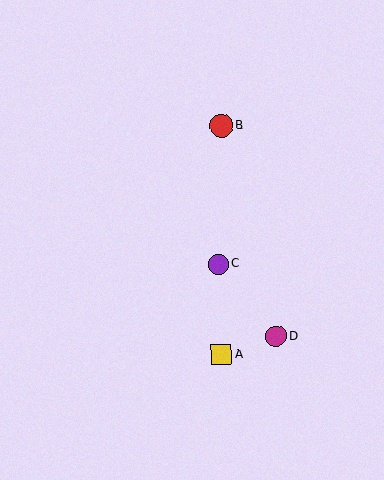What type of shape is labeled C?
Shape C is a purple circle.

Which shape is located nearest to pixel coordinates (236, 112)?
The red circle (labeled B) at (221, 126) is nearest to that location.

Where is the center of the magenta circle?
The center of the magenta circle is at (276, 336).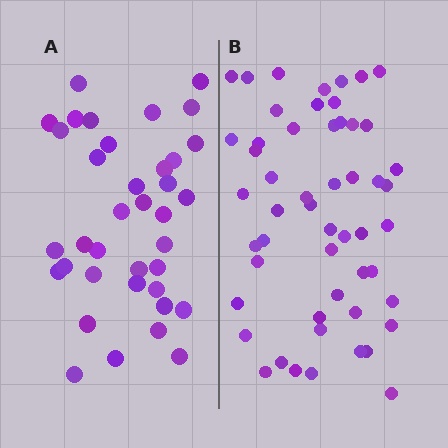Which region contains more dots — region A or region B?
Region B (the right region) has more dots.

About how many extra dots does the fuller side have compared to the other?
Region B has approximately 15 more dots than region A.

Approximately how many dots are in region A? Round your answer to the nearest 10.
About 40 dots. (The exact count is 37, which rounds to 40.)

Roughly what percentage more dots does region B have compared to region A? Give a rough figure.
About 45% more.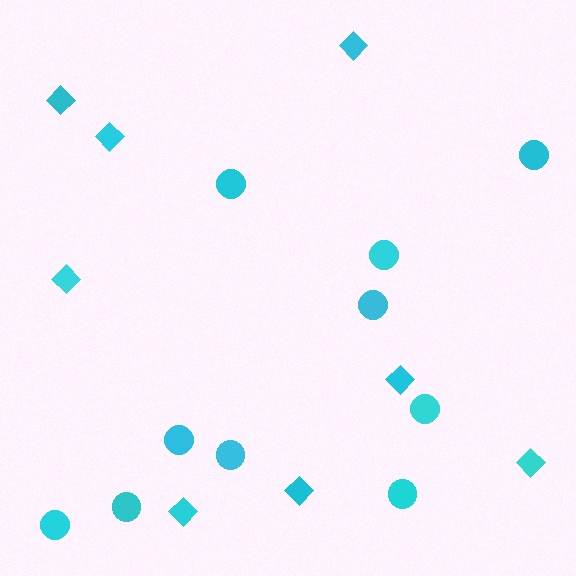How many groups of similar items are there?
There are 2 groups: one group of circles (10) and one group of diamonds (8).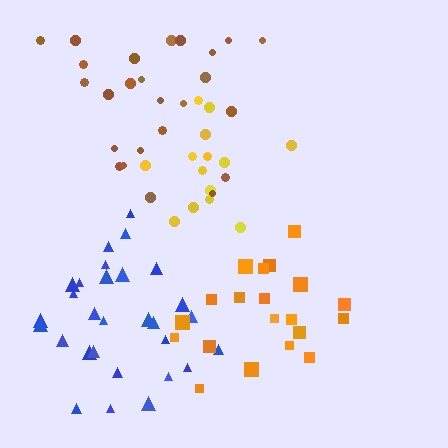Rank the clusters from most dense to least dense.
blue, yellow, orange, brown.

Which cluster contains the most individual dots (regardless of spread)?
Blue (29).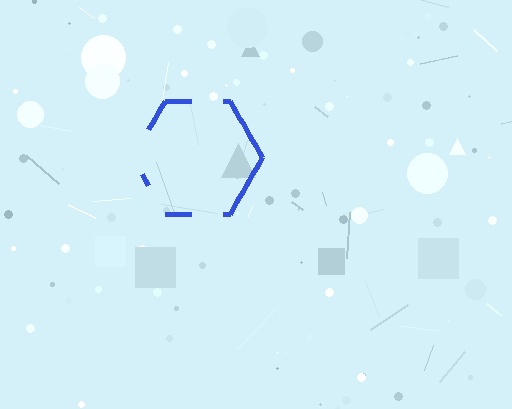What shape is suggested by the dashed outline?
The dashed outline suggests a hexagon.